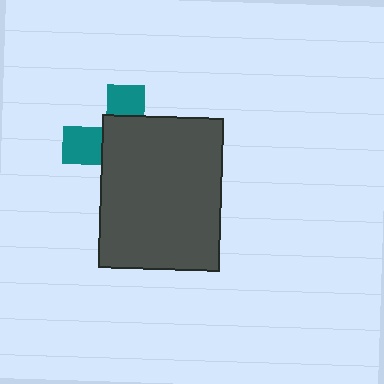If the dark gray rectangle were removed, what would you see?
You would see the complete teal cross.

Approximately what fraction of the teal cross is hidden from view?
Roughly 68% of the teal cross is hidden behind the dark gray rectangle.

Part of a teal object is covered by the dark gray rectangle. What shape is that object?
It is a cross.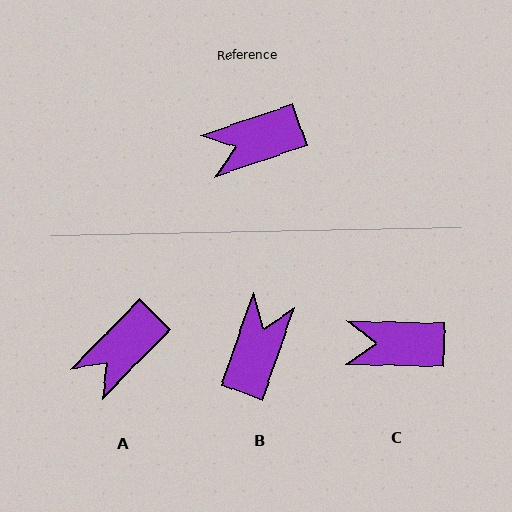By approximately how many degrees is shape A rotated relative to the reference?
Approximately 26 degrees counter-clockwise.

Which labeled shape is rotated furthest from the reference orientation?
B, about 129 degrees away.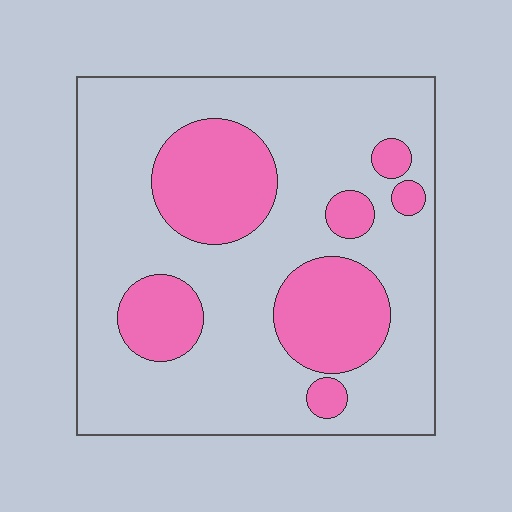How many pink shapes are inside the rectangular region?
7.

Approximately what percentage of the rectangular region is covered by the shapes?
Approximately 25%.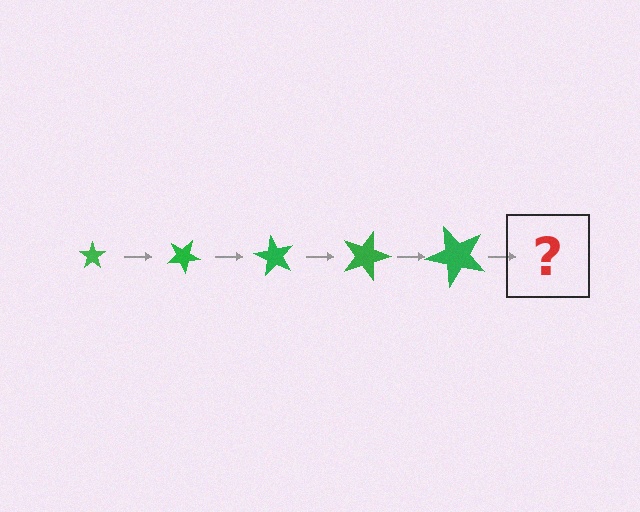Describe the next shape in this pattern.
It should be a star, larger than the previous one and rotated 150 degrees from the start.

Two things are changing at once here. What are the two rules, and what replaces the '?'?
The two rules are that the star grows larger each step and it rotates 30 degrees each step. The '?' should be a star, larger than the previous one and rotated 150 degrees from the start.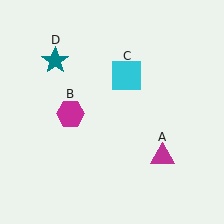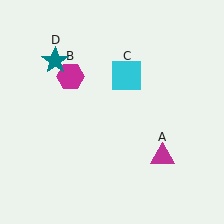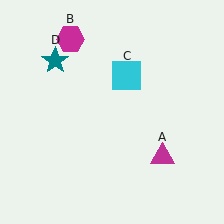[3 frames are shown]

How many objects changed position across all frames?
1 object changed position: magenta hexagon (object B).